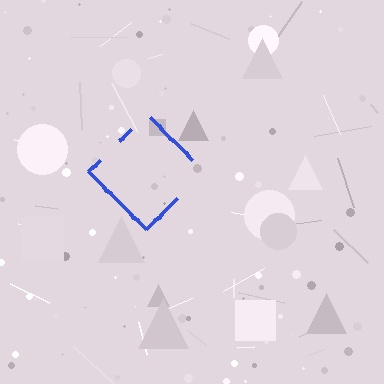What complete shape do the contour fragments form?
The contour fragments form a diamond.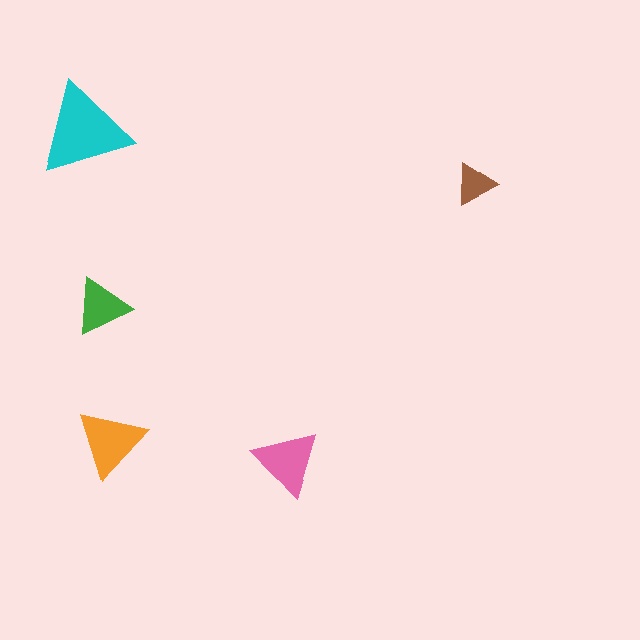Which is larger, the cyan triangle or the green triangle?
The cyan one.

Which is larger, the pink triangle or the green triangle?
The pink one.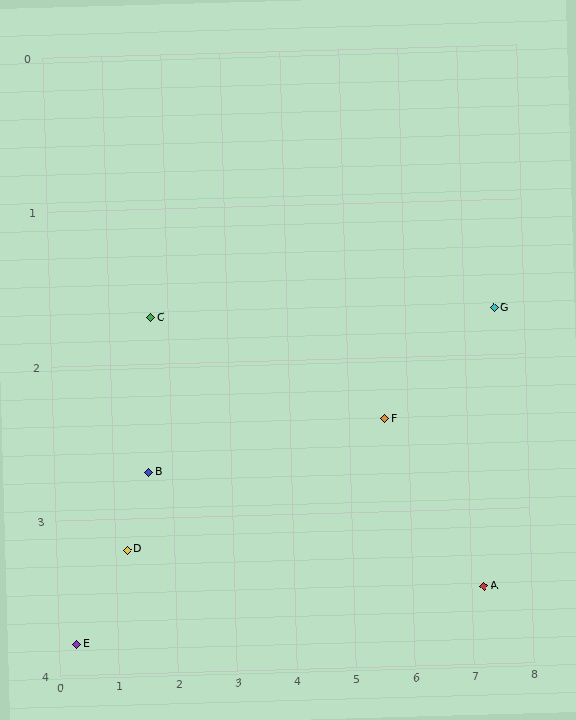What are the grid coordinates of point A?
Point A is at approximately (7.2, 3.5).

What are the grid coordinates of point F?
Point F is at approximately (5.6, 2.4).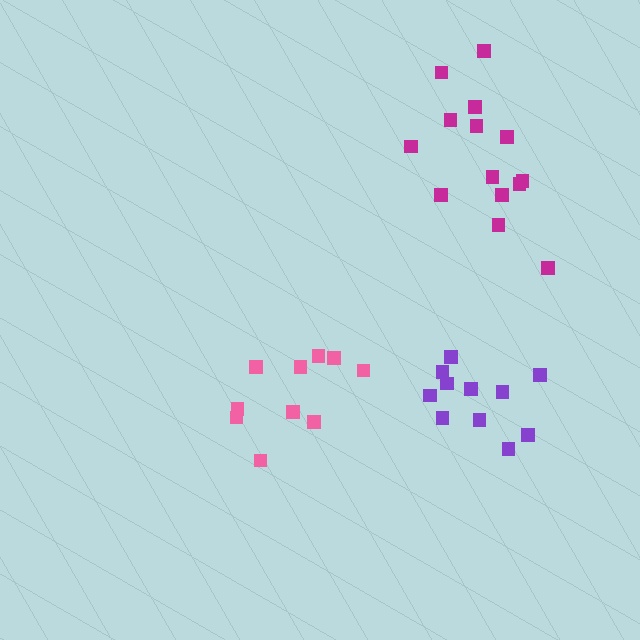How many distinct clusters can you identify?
There are 3 distinct clusters.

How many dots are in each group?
Group 1: 14 dots, Group 2: 10 dots, Group 3: 11 dots (35 total).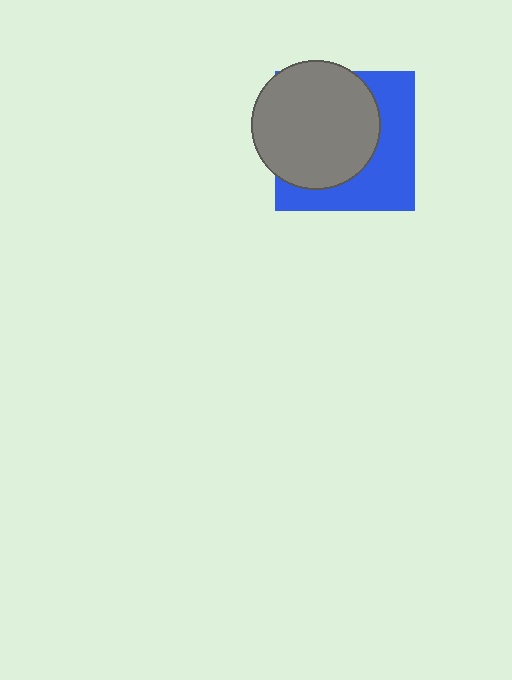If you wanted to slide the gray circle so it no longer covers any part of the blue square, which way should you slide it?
Slide it toward the upper-left — that is the most direct way to separate the two shapes.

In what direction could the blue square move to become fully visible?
The blue square could move toward the lower-right. That would shift it out from behind the gray circle entirely.